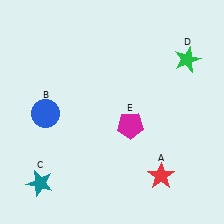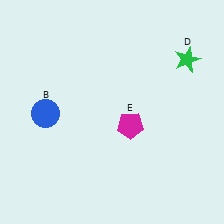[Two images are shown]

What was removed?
The red star (A), the teal star (C) were removed in Image 2.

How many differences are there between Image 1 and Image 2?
There are 2 differences between the two images.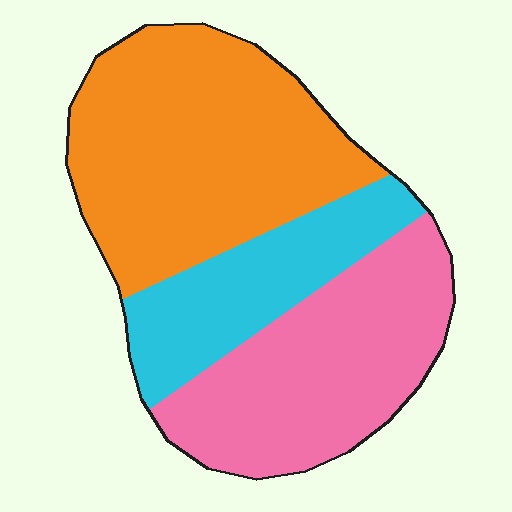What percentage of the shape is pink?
Pink takes up about one third (1/3) of the shape.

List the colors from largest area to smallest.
From largest to smallest: orange, pink, cyan.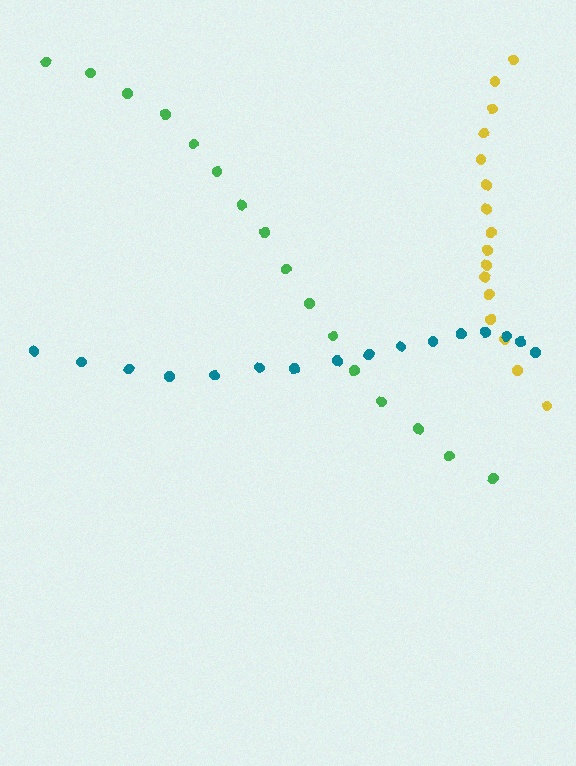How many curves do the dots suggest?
There are 3 distinct paths.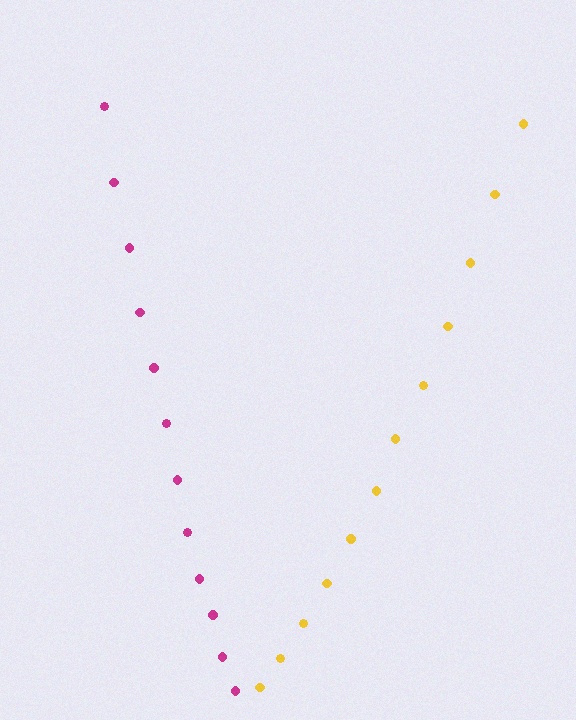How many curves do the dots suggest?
There are 2 distinct paths.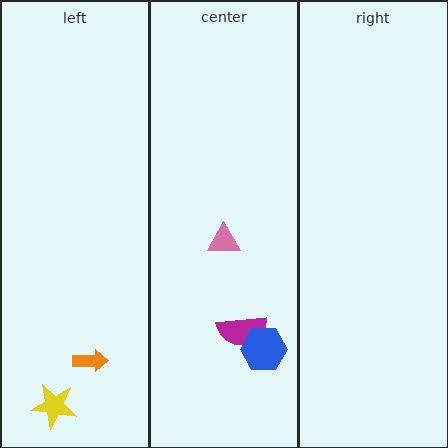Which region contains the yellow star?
The left region.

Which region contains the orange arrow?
The left region.